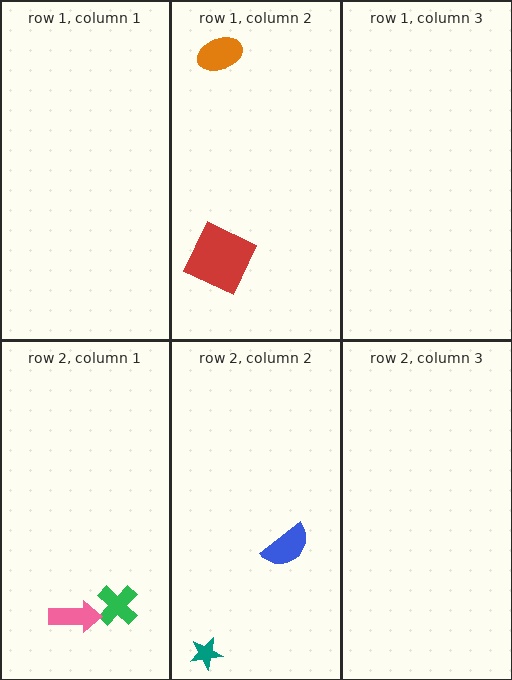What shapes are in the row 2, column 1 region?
The green cross, the pink arrow.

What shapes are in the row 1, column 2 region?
The red square, the orange ellipse.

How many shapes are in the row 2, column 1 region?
2.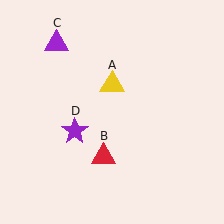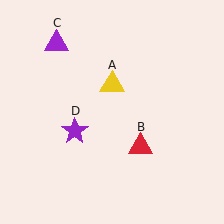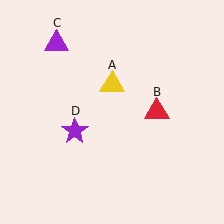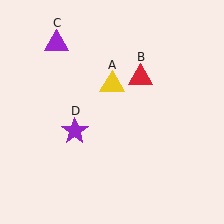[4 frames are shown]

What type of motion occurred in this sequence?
The red triangle (object B) rotated counterclockwise around the center of the scene.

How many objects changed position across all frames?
1 object changed position: red triangle (object B).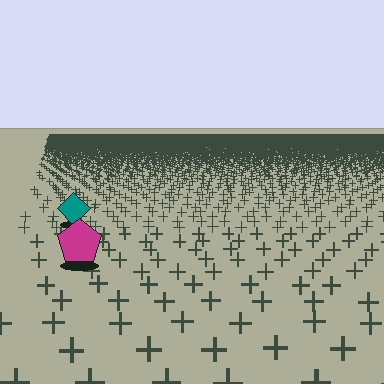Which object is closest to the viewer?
The magenta pentagon is closest. The texture marks near it are larger and more spread out.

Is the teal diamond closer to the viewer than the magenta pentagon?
No. The magenta pentagon is closer — you can tell from the texture gradient: the ground texture is coarser near it.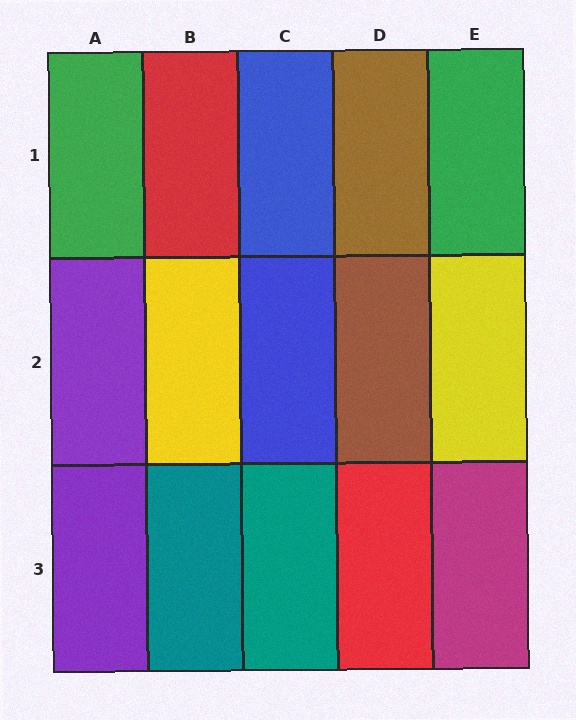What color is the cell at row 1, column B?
Red.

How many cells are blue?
2 cells are blue.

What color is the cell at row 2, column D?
Brown.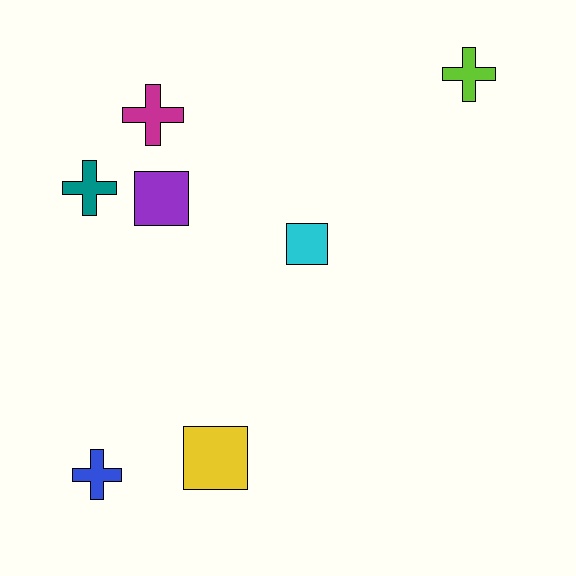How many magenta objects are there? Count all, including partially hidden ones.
There is 1 magenta object.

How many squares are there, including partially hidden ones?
There are 3 squares.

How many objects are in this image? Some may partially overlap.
There are 7 objects.